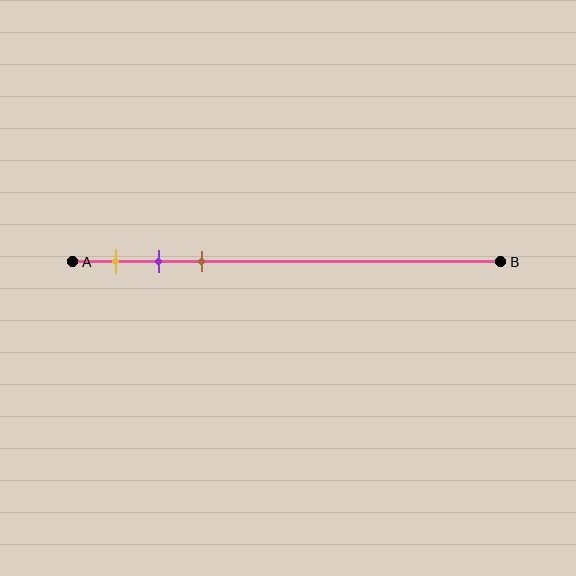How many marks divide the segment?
There are 3 marks dividing the segment.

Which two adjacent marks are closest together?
The purple and brown marks are the closest adjacent pair.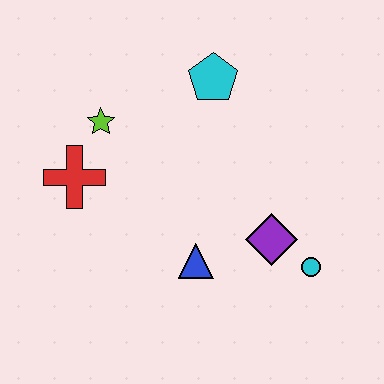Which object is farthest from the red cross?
The cyan circle is farthest from the red cross.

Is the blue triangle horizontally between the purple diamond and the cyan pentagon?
No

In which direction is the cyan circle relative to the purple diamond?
The cyan circle is to the right of the purple diamond.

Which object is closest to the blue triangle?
The purple diamond is closest to the blue triangle.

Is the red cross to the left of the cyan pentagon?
Yes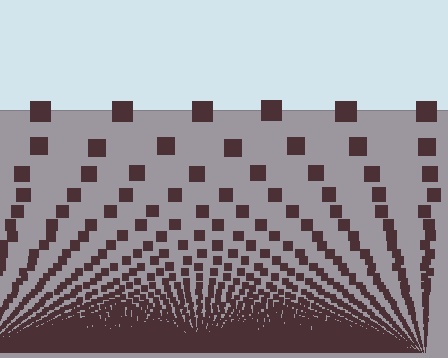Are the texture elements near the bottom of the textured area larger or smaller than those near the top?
Smaller. The gradient is inverted — elements near the bottom are smaller and denser.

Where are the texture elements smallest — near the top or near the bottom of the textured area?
Near the bottom.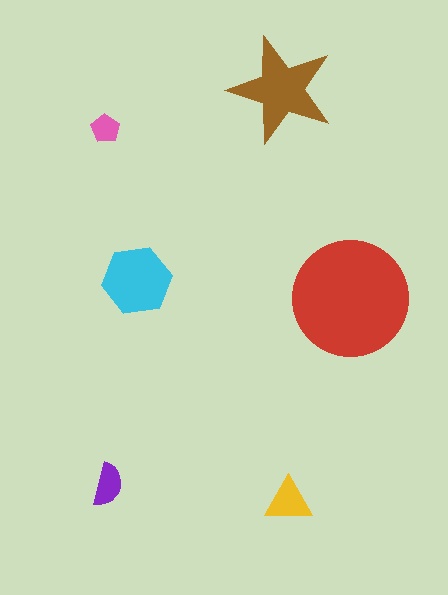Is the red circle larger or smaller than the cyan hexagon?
Larger.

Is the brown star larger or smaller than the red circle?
Smaller.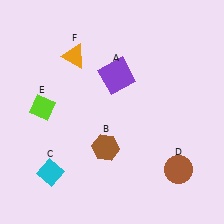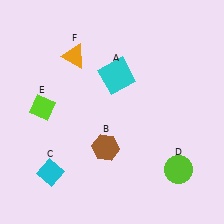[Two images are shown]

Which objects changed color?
A changed from purple to cyan. D changed from brown to lime.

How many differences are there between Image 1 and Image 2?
There are 2 differences between the two images.